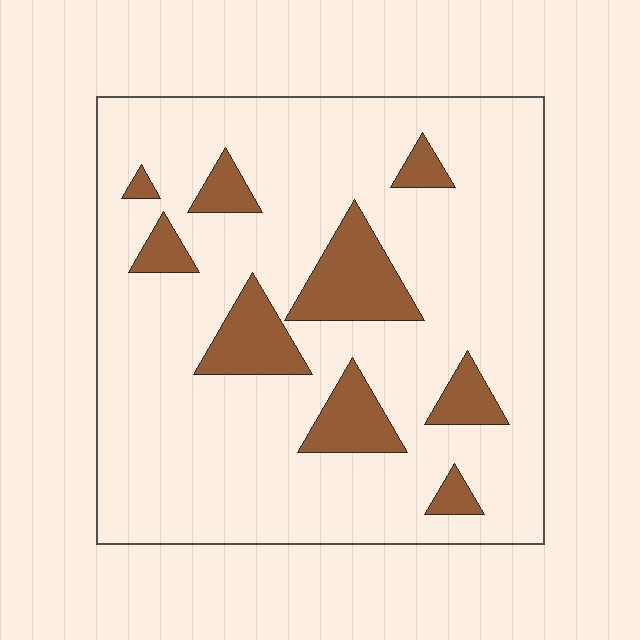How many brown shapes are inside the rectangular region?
9.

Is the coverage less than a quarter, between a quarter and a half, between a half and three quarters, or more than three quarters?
Less than a quarter.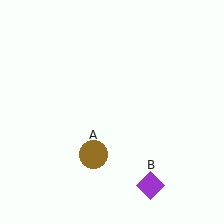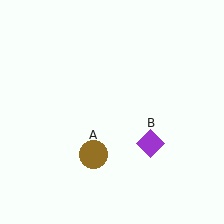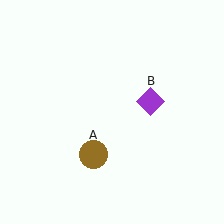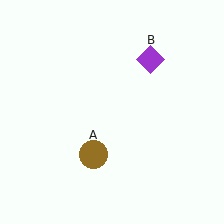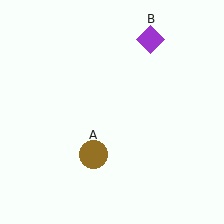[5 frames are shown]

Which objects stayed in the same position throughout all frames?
Brown circle (object A) remained stationary.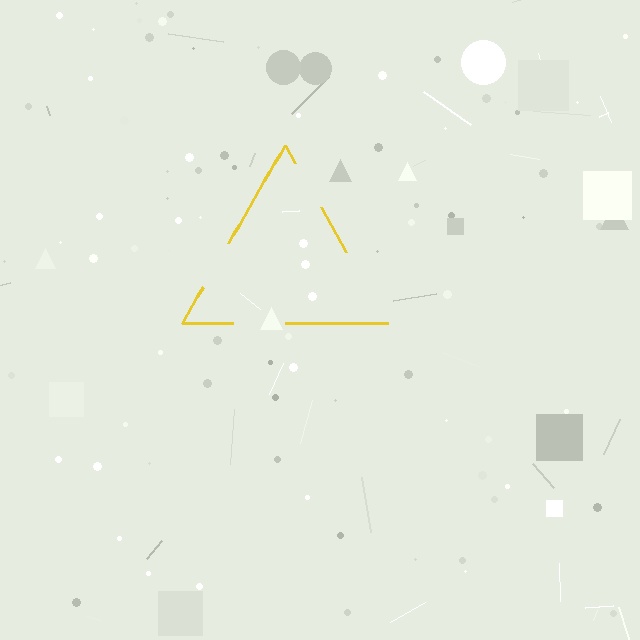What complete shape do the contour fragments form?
The contour fragments form a triangle.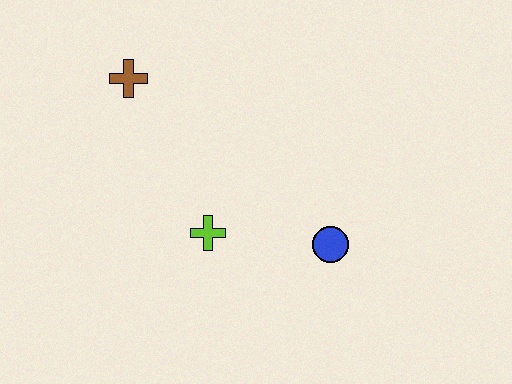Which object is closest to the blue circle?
The lime cross is closest to the blue circle.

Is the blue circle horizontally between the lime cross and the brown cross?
No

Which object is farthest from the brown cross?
The blue circle is farthest from the brown cross.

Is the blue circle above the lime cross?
No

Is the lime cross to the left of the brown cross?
No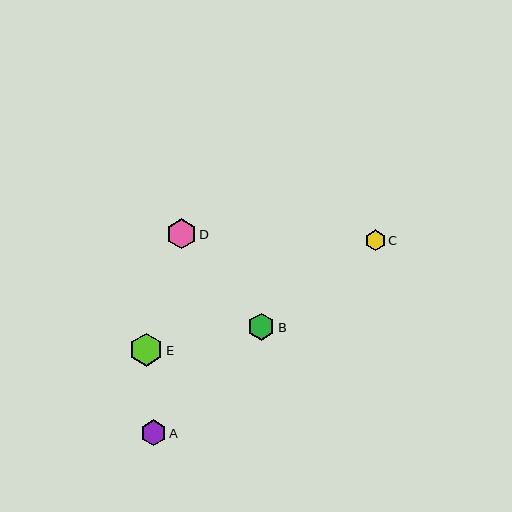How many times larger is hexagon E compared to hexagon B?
Hexagon E is approximately 1.2 times the size of hexagon B.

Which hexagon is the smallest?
Hexagon C is the smallest with a size of approximately 21 pixels.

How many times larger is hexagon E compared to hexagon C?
Hexagon E is approximately 1.6 times the size of hexagon C.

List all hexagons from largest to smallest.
From largest to smallest: E, D, B, A, C.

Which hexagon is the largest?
Hexagon E is the largest with a size of approximately 33 pixels.